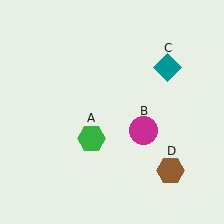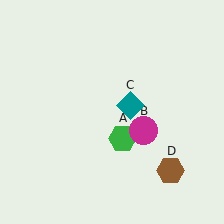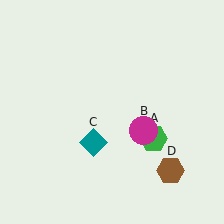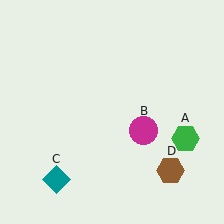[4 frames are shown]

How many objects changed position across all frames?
2 objects changed position: green hexagon (object A), teal diamond (object C).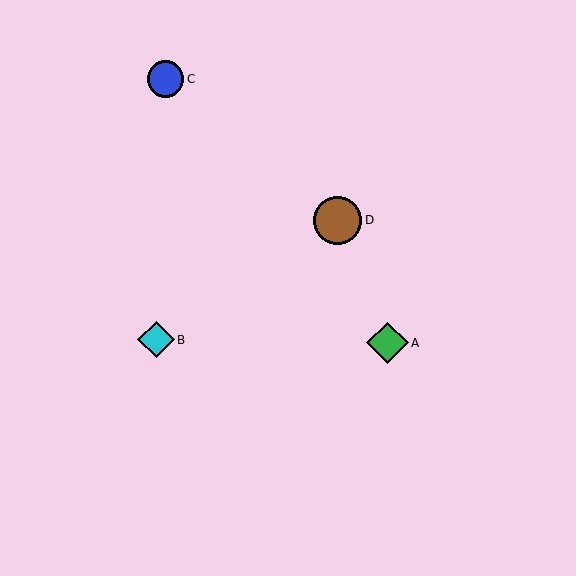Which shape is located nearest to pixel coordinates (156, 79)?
The blue circle (labeled C) at (166, 79) is nearest to that location.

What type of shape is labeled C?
Shape C is a blue circle.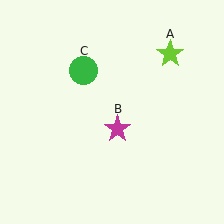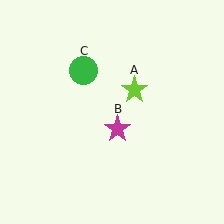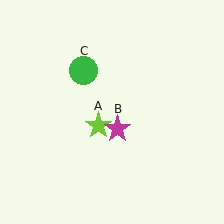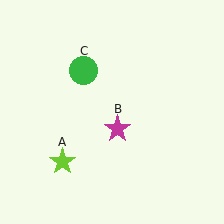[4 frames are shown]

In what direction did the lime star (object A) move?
The lime star (object A) moved down and to the left.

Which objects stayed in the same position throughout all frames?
Magenta star (object B) and green circle (object C) remained stationary.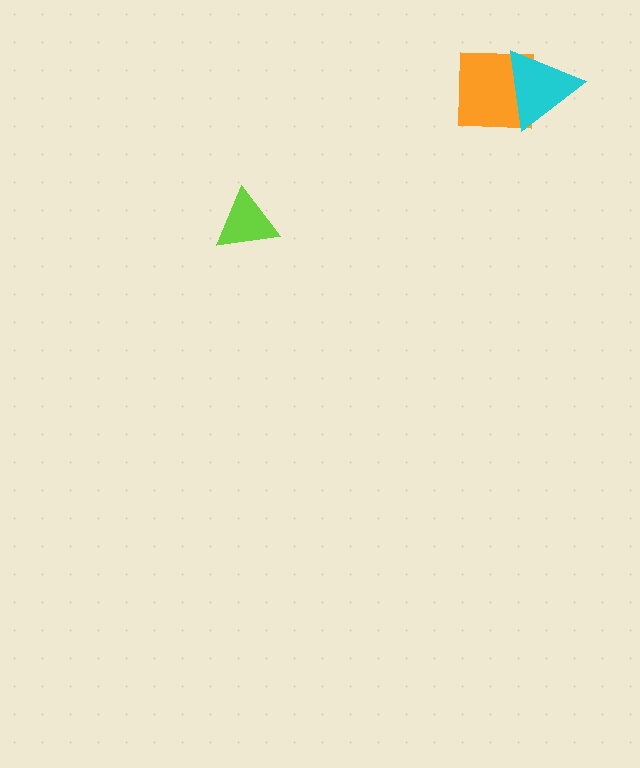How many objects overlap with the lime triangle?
0 objects overlap with the lime triangle.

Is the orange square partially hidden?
Yes, it is partially covered by another shape.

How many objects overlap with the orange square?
1 object overlaps with the orange square.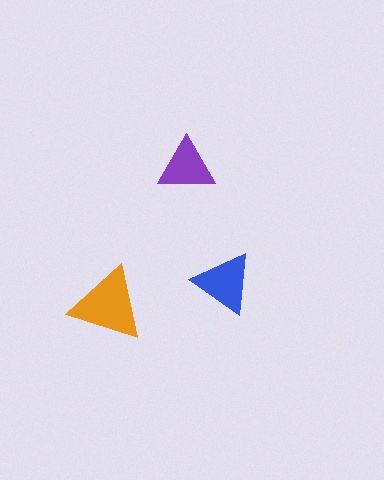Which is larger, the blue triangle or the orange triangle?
The orange one.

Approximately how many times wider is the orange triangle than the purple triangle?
About 1.5 times wider.